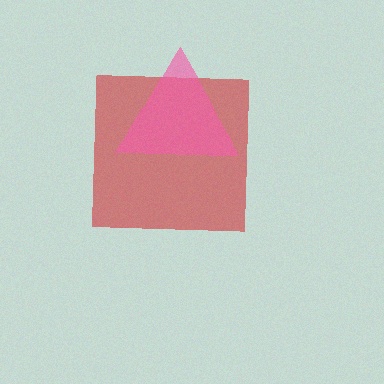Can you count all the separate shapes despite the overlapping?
Yes, there are 2 separate shapes.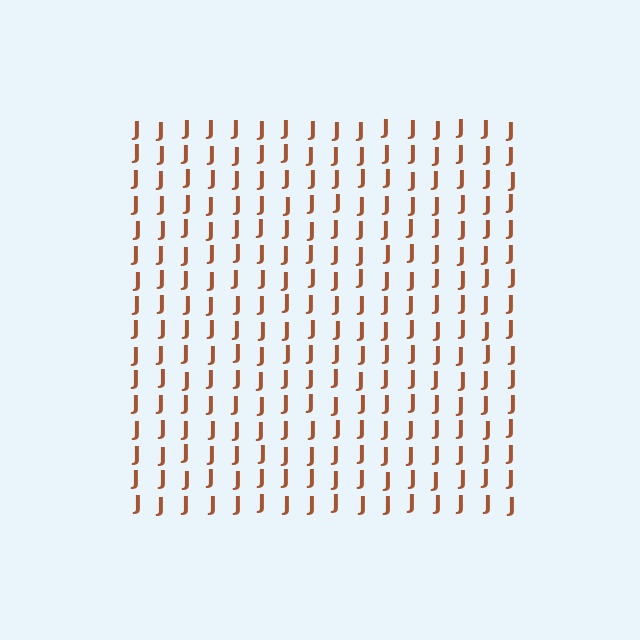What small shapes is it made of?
It is made of small letter J's.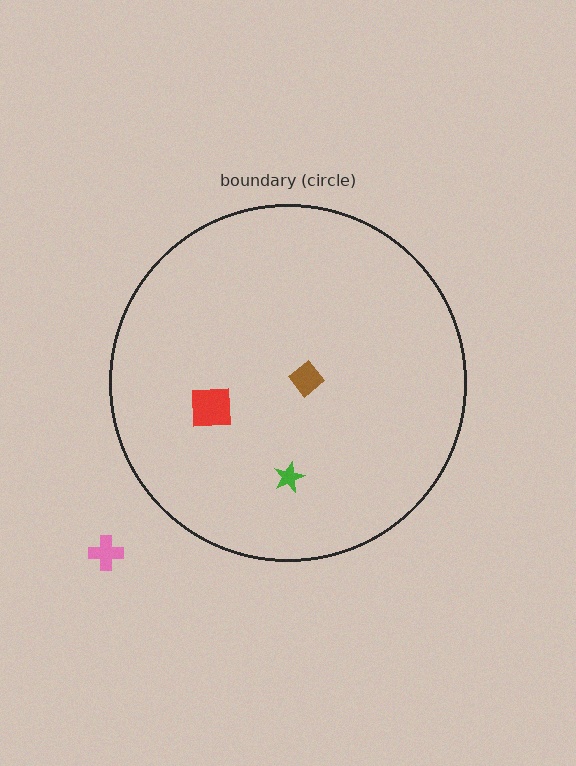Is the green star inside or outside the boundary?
Inside.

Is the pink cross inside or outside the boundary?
Outside.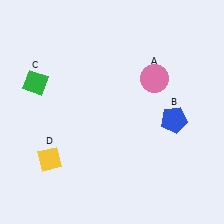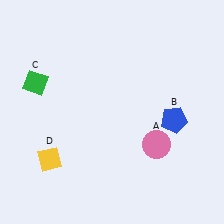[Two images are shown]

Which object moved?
The pink circle (A) moved down.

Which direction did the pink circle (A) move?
The pink circle (A) moved down.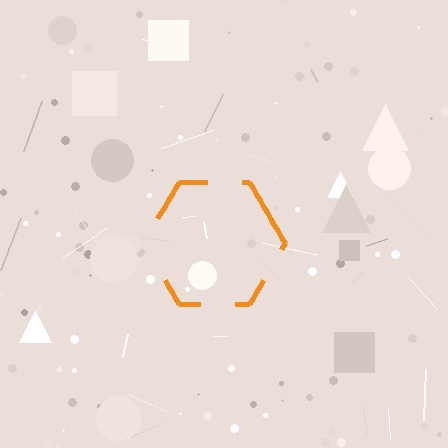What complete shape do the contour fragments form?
The contour fragments form a hexagon.